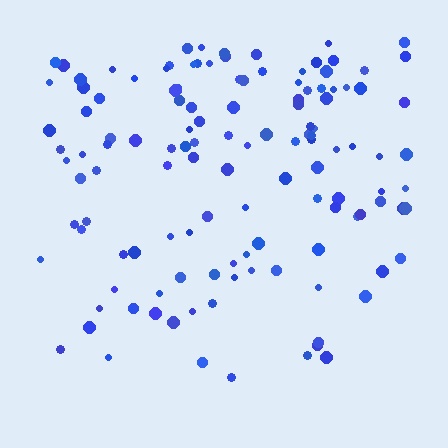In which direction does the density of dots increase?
From bottom to top, with the top side densest.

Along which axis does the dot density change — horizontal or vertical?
Vertical.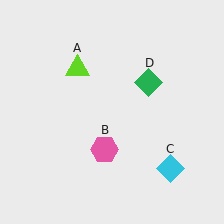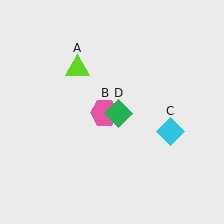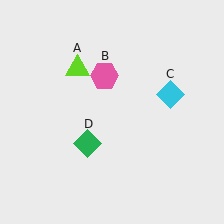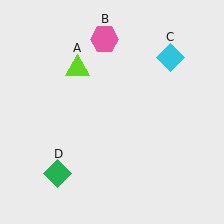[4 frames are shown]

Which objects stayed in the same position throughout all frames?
Lime triangle (object A) remained stationary.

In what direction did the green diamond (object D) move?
The green diamond (object D) moved down and to the left.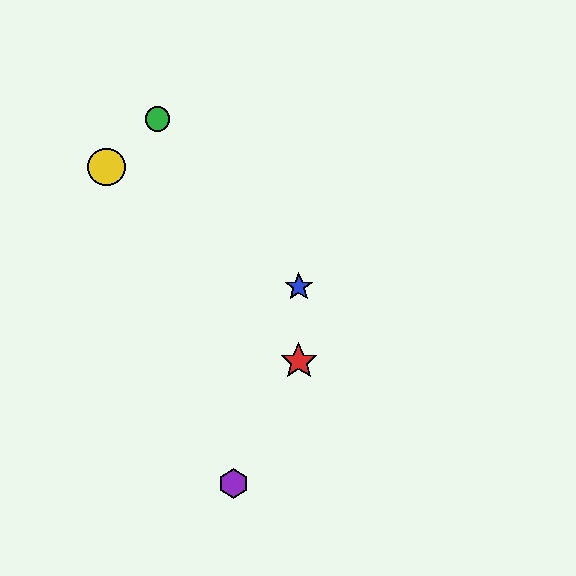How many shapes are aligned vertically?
2 shapes (the red star, the blue star) are aligned vertically.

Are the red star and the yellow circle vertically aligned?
No, the red star is at x≈299 and the yellow circle is at x≈106.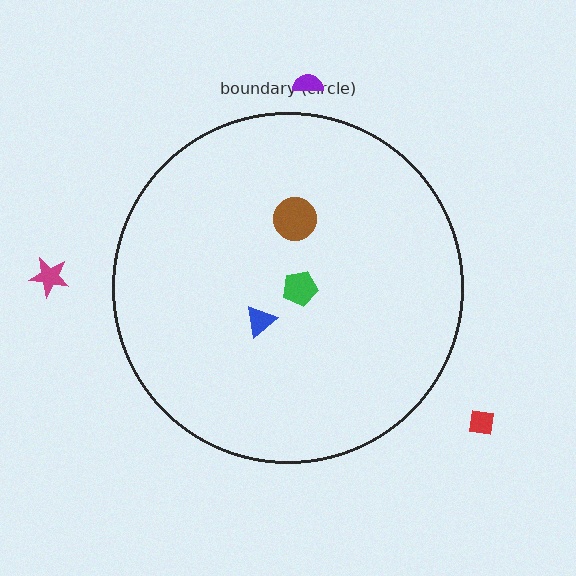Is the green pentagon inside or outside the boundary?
Inside.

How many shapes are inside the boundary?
3 inside, 3 outside.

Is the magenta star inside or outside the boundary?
Outside.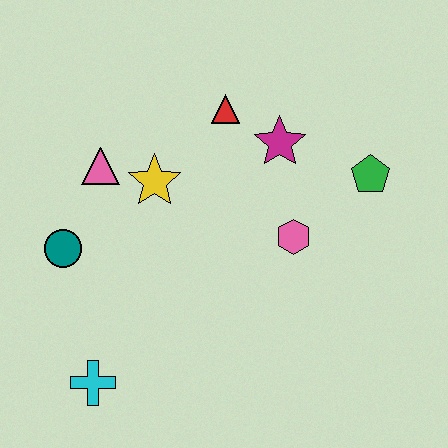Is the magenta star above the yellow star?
Yes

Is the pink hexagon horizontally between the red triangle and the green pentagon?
Yes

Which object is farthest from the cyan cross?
The green pentagon is farthest from the cyan cross.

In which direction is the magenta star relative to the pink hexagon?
The magenta star is above the pink hexagon.